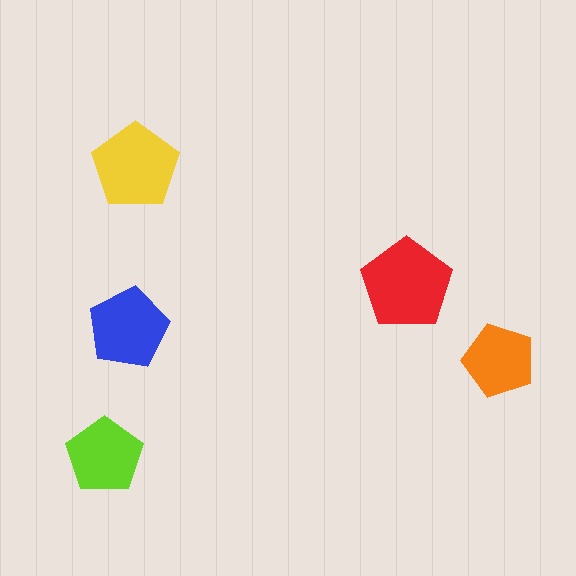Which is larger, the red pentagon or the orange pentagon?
The red one.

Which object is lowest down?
The lime pentagon is bottommost.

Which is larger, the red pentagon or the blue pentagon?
The red one.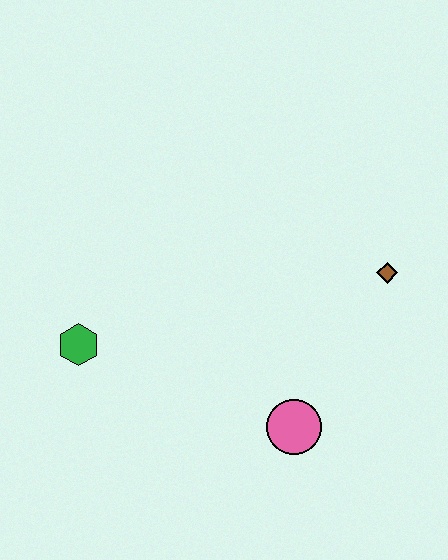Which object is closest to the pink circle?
The brown diamond is closest to the pink circle.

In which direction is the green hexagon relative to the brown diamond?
The green hexagon is to the left of the brown diamond.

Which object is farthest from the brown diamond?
The green hexagon is farthest from the brown diamond.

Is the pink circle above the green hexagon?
No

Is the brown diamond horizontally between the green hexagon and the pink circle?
No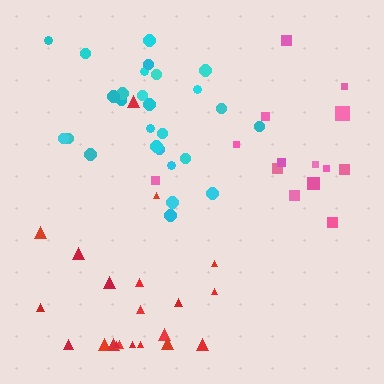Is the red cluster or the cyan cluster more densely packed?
Cyan.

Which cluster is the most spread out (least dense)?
Pink.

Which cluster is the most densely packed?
Cyan.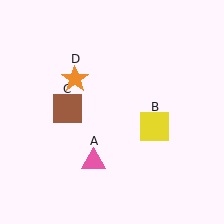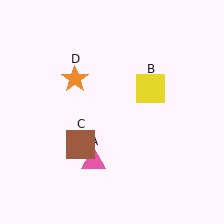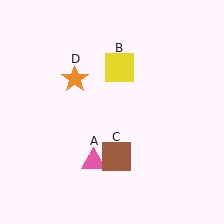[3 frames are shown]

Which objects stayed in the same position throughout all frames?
Pink triangle (object A) and orange star (object D) remained stationary.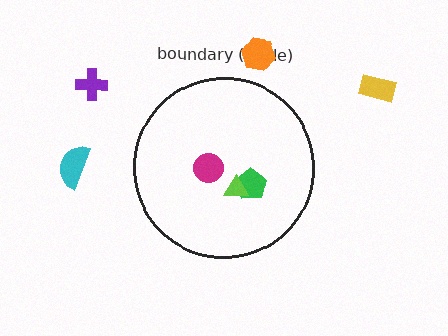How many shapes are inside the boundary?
3 inside, 4 outside.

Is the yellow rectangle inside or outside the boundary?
Outside.